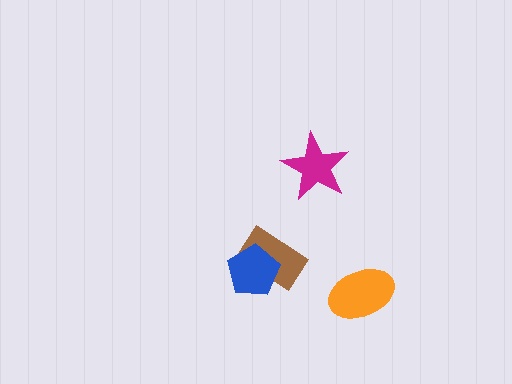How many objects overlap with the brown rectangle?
1 object overlaps with the brown rectangle.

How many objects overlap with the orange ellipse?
0 objects overlap with the orange ellipse.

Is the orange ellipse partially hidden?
No, no other shape covers it.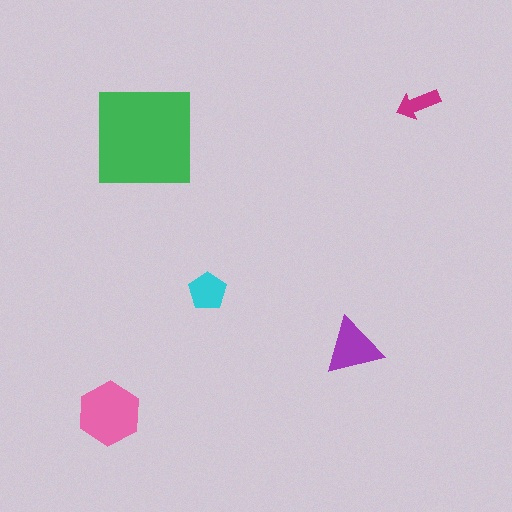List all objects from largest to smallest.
The green square, the pink hexagon, the purple triangle, the cyan pentagon, the magenta arrow.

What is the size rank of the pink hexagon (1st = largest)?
2nd.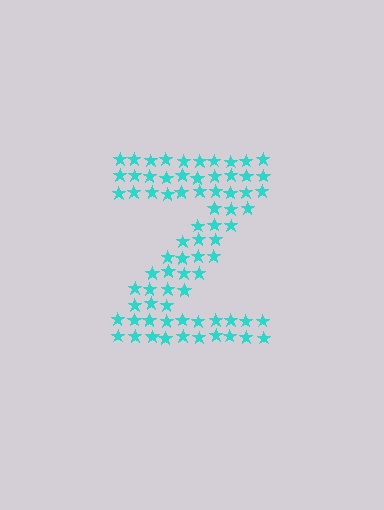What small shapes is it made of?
It is made of small stars.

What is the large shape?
The large shape is the letter Z.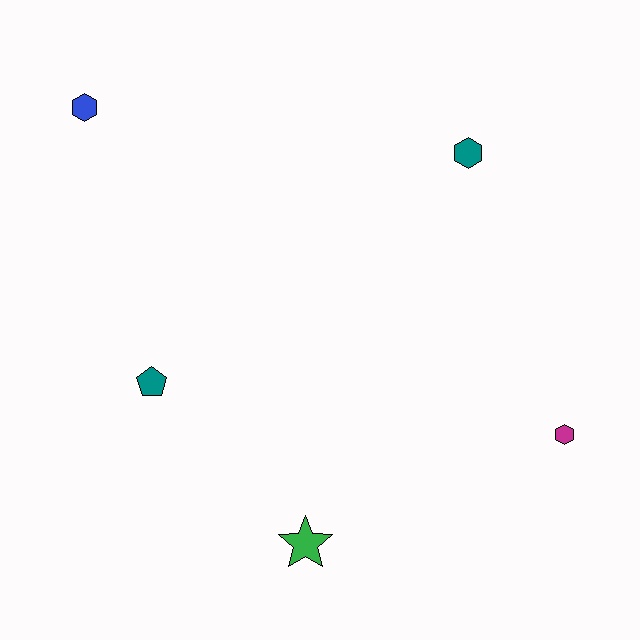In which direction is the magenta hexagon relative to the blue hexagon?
The magenta hexagon is to the right of the blue hexagon.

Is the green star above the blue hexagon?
No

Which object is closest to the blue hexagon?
The teal pentagon is closest to the blue hexagon.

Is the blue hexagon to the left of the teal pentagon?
Yes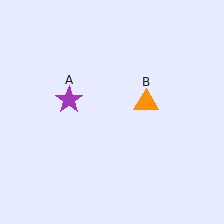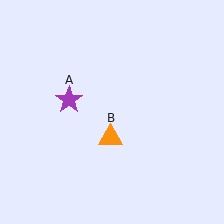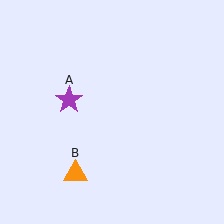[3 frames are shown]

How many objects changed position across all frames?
1 object changed position: orange triangle (object B).